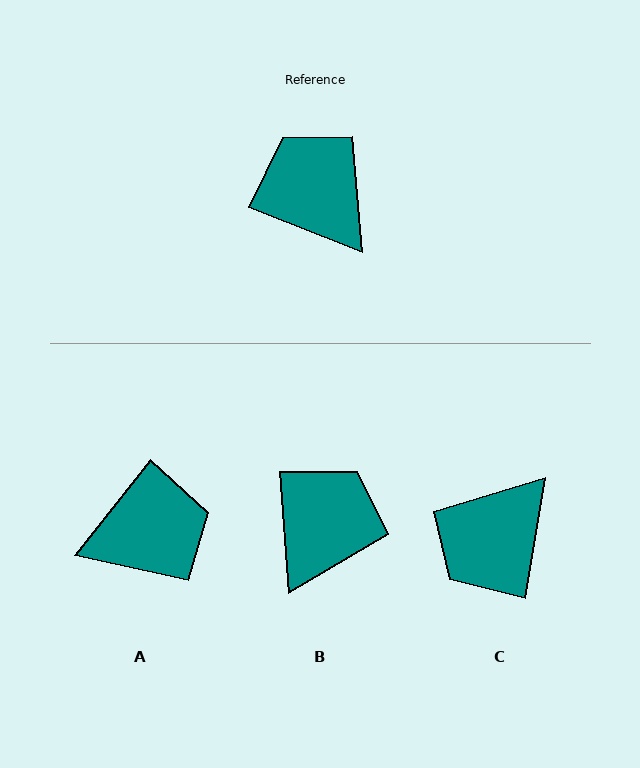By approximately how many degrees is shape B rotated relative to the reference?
Approximately 65 degrees clockwise.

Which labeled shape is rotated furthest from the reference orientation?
A, about 107 degrees away.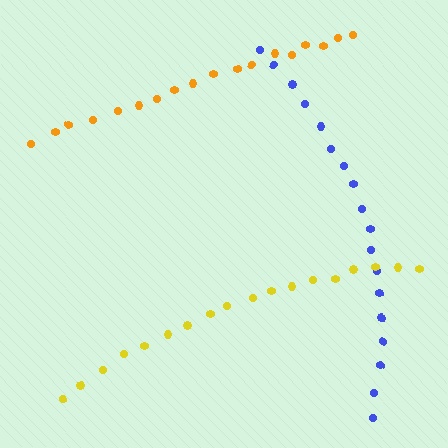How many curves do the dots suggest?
There are 3 distinct paths.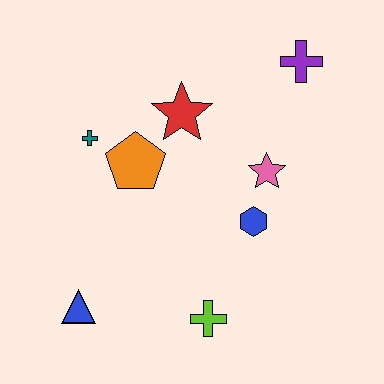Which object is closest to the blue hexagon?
The pink star is closest to the blue hexagon.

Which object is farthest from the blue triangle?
The purple cross is farthest from the blue triangle.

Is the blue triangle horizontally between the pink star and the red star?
No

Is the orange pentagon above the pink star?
Yes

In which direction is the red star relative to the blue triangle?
The red star is above the blue triangle.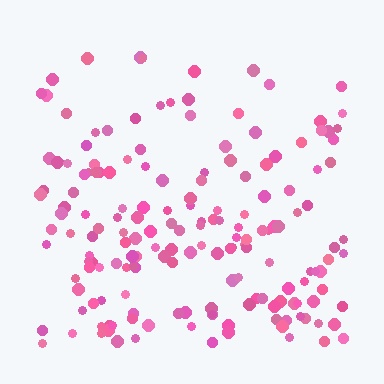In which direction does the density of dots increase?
From top to bottom, with the bottom side densest.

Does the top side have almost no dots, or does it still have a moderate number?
Still a moderate number, just noticeably fewer than the bottom.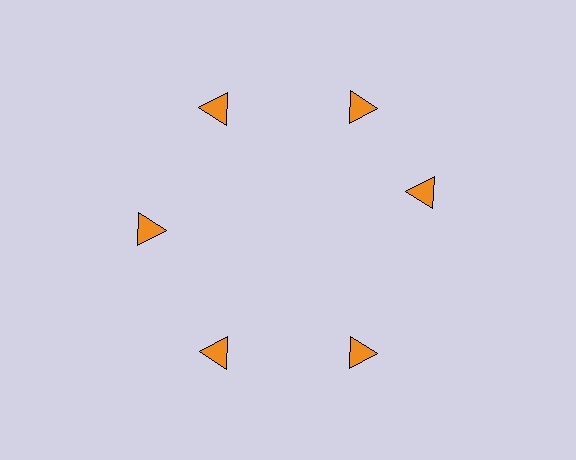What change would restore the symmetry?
The symmetry would be restored by rotating it back into even spacing with its neighbors so that all 6 triangles sit at equal angles and equal distance from the center.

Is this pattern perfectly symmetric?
No. The 6 orange triangles are arranged in a ring, but one element near the 3 o'clock position is rotated out of alignment along the ring, breaking the 6-fold rotational symmetry.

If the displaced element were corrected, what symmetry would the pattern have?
It would have 6-fold rotational symmetry — the pattern would map onto itself every 60 degrees.